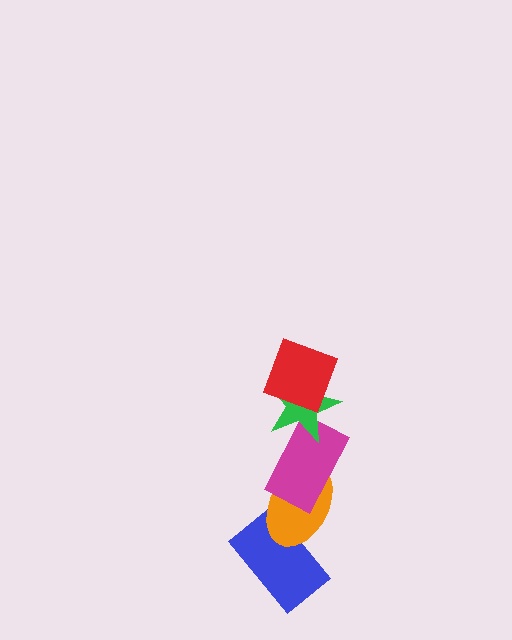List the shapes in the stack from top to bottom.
From top to bottom: the red diamond, the green star, the magenta rectangle, the orange ellipse, the blue rectangle.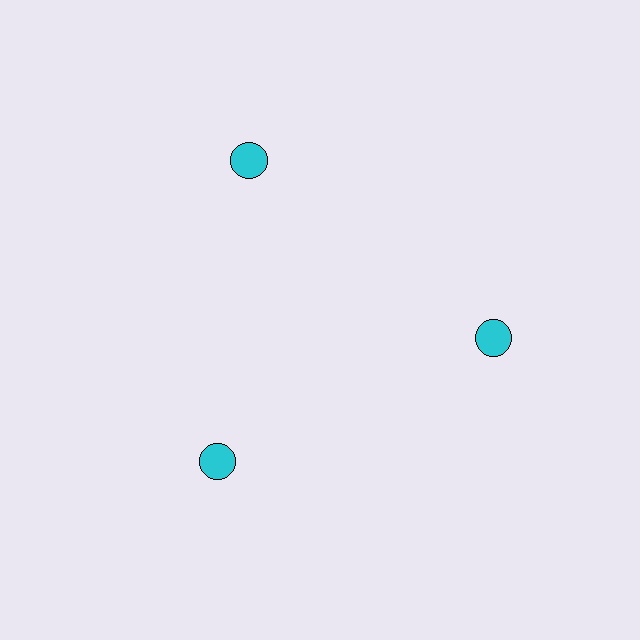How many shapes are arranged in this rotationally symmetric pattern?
There are 3 shapes, arranged in 3 groups of 1.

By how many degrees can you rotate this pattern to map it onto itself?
The pattern maps onto itself every 120 degrees of rotation.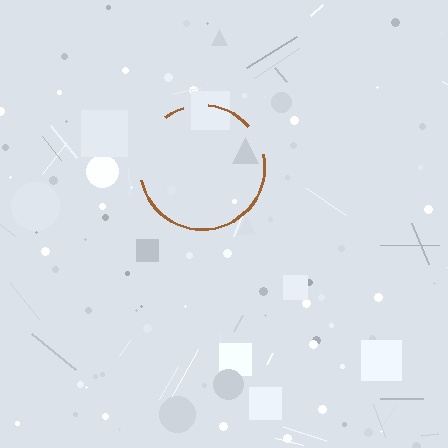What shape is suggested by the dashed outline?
The dashed outline suggests a circle.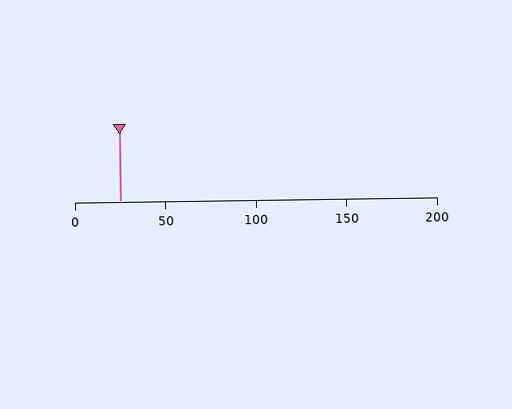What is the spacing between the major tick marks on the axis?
The major ticks are spaced 50 apart.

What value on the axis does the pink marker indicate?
The marker indicates approximately 25.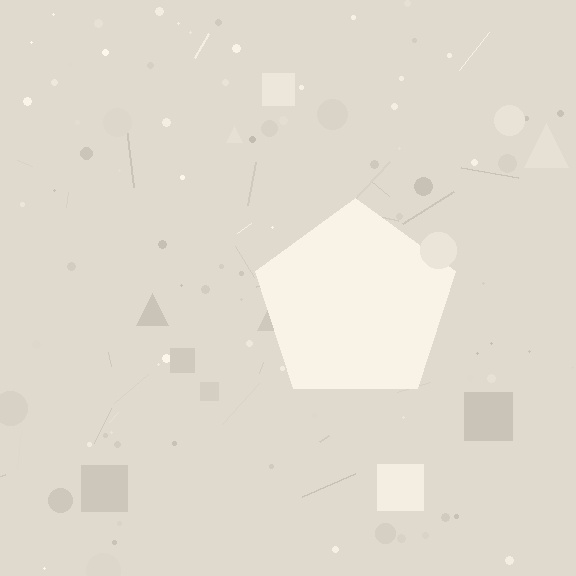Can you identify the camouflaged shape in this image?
The camouflaged shape is a pentagon.